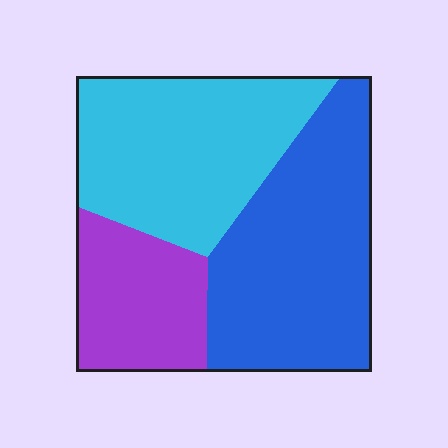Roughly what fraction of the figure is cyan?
Cyan covers around 35% of the figure.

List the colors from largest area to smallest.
From largest to smallest: blue, cyan, purple.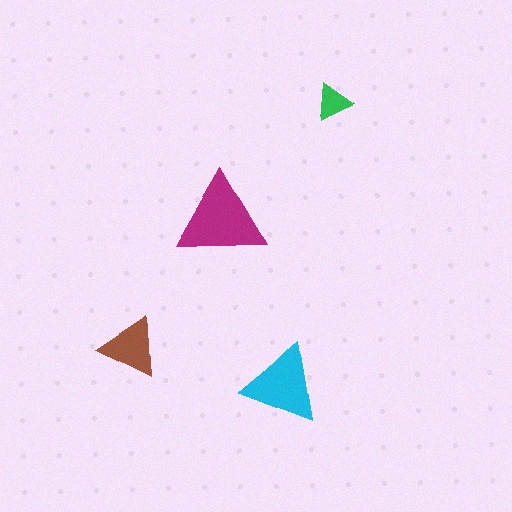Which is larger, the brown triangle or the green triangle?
The brown one.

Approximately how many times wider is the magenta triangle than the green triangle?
About 2.5 times wider.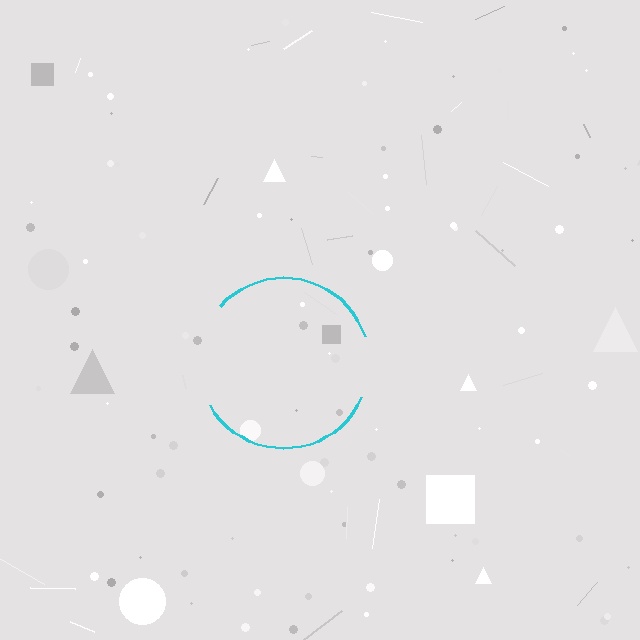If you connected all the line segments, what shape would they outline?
They would outline a circle.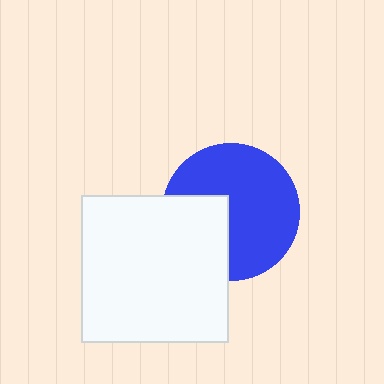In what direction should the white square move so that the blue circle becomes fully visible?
The white square should move left. That is the shortest direction to clear the overlap and leave the blue circle fully visible.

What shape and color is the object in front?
The object in front is a white square.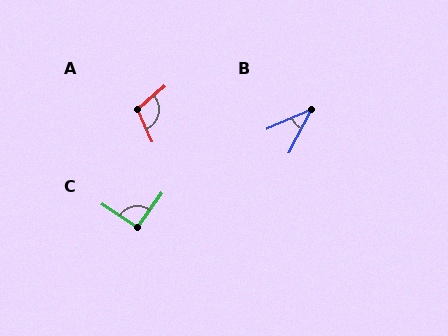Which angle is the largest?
A, at approximately 106 degrees.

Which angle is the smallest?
B, at approximately 39 degrees.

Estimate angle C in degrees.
Approximately 93 degrees.